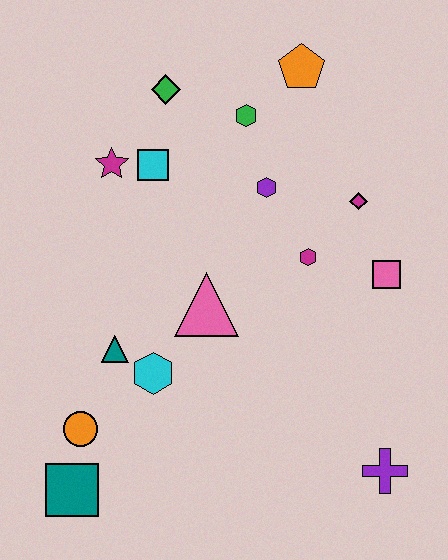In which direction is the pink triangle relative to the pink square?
The pink triangle is to the left of the pink square.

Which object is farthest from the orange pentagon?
The teal square is farthest from the orange pentagon.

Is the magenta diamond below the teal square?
No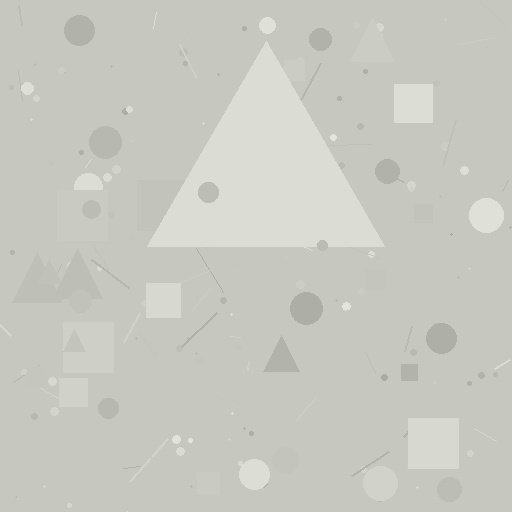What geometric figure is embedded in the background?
A triangle is embedded in the background.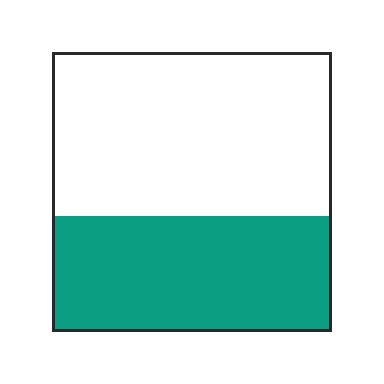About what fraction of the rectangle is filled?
About two fifths (2/5).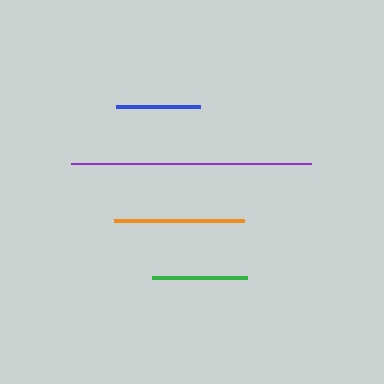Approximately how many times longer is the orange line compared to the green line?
The orange line is approximately 1.4 times the length of the green line.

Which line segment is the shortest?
The blue line is the shortest at approximately 84 pixels.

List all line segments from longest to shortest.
From longest to shortest: purple, orange, green, blue.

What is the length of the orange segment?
The orange segment is approximately 129 pixels long.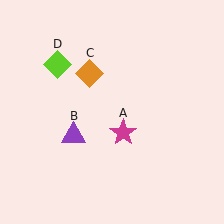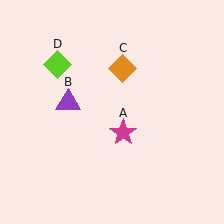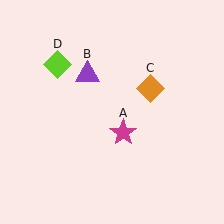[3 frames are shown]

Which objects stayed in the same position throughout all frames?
Magenta star (object A) and lime diamond (object D) remained stationary.